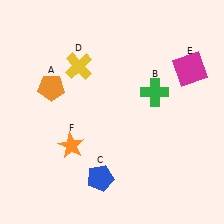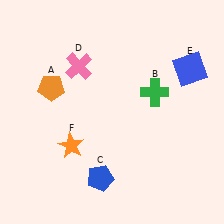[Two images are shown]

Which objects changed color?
D changed from yellow to pink. E changed from magenta to blue.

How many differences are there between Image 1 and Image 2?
There are 2 differences between the two images.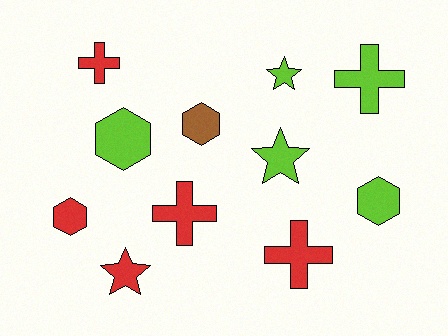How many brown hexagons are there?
There is 1 brown hexagon.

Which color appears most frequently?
Lime, with 5 objects.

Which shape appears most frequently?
Hexagon, with 4 objects.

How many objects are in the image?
There are 11 objects.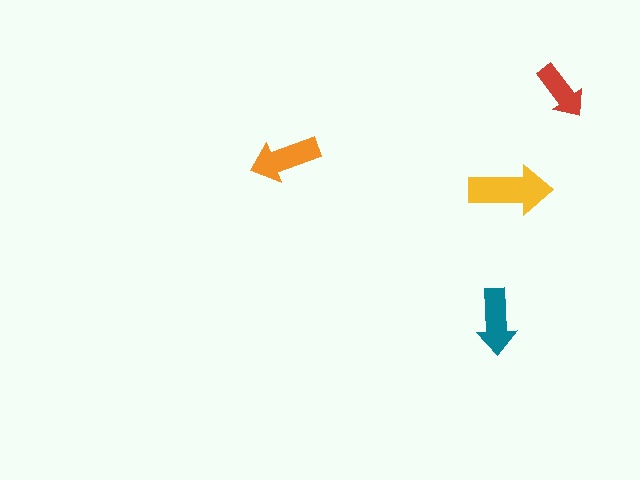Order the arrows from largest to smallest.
the yellow one, the orange one, the teal one, the red one.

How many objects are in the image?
There are 4 objects in the image.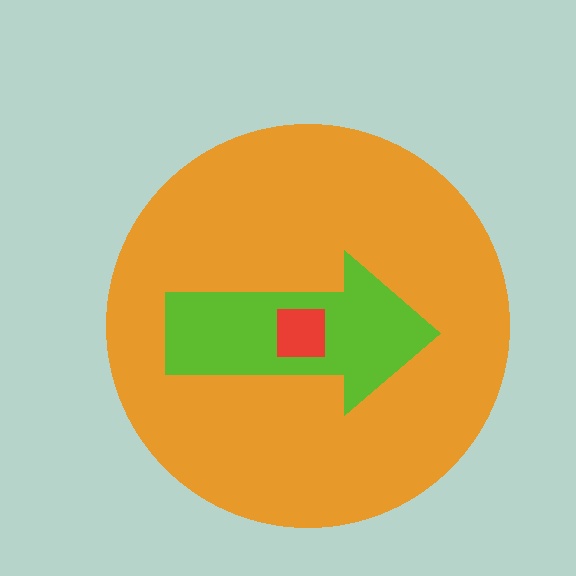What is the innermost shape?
The red square.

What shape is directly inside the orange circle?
The lime arrow.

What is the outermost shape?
The orange circle.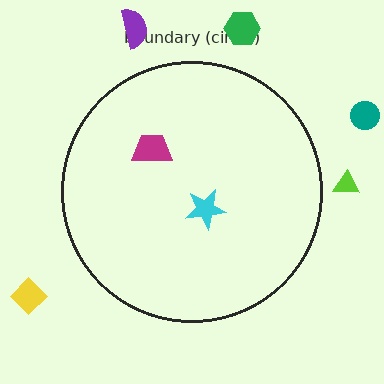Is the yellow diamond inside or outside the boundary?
Outside.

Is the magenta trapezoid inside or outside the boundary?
Inside.